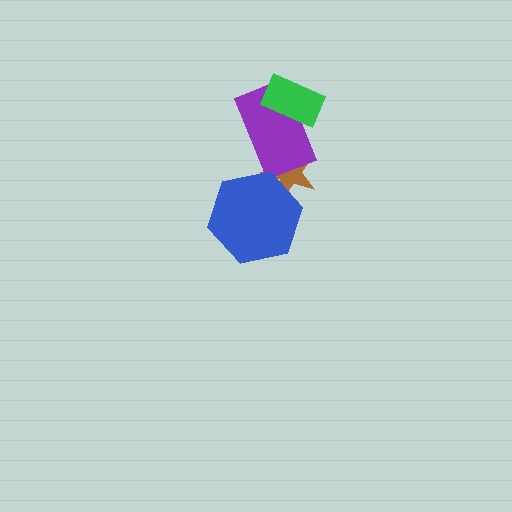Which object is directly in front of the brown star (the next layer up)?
The purple rectangle is directly in front of the brown star.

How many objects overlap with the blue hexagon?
1 object overlaps with the blue hexagon.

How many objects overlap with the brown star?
2 objects overlap with the brown star.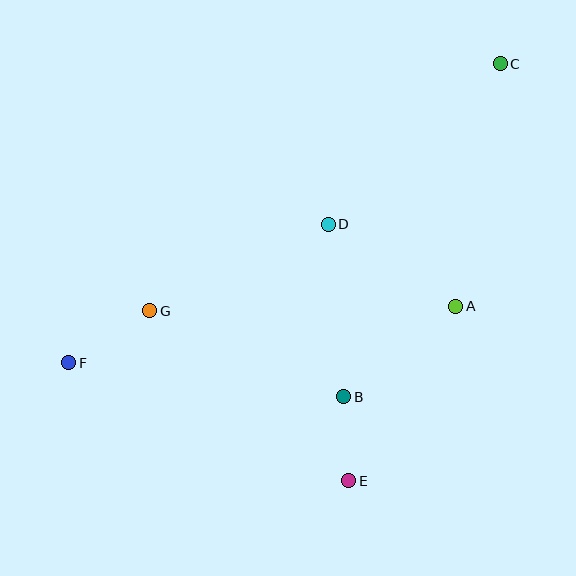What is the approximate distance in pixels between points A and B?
The distance between A and B is approximately 144 pixels.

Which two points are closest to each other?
Points B and E are closest to each other.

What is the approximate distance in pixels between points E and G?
The distance between E and G is approximately 262 pixels.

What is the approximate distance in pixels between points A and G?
The distance between A and G is approximately 306 pixels.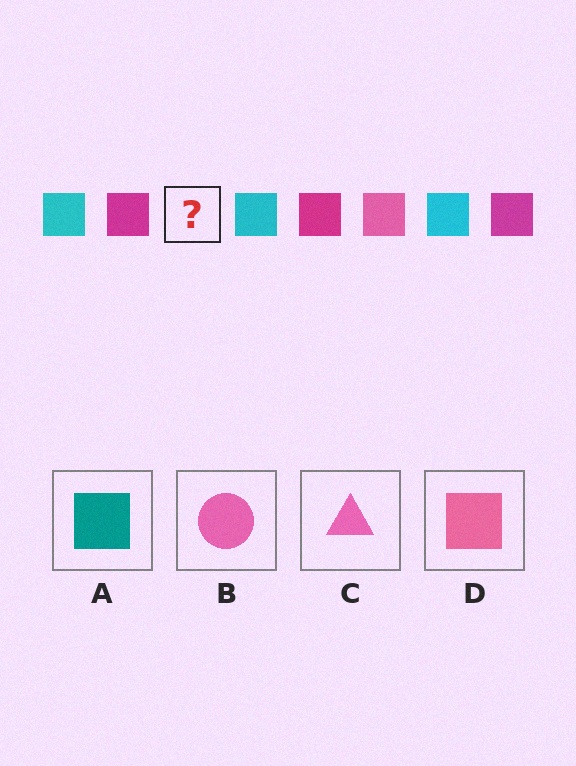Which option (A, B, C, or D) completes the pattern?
D.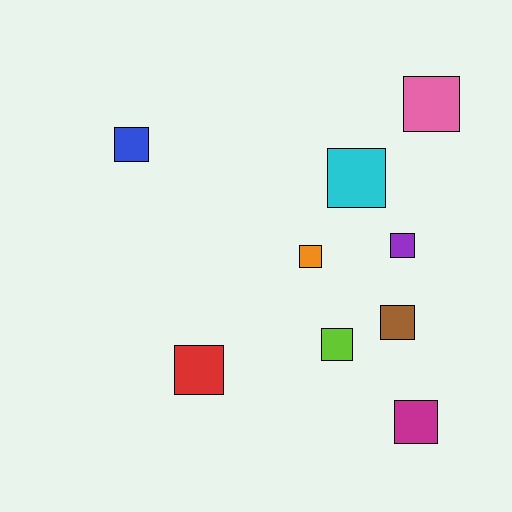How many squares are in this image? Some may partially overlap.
There are 9 squares.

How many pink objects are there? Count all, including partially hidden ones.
There is 1 pink object.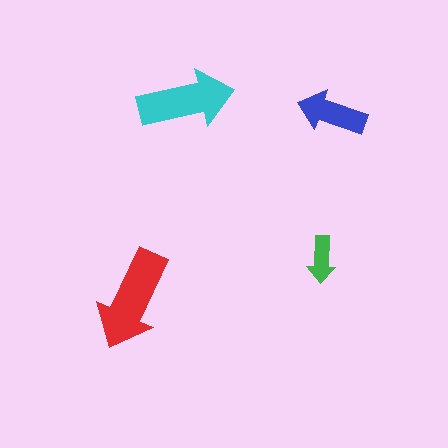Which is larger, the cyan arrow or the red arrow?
The red one.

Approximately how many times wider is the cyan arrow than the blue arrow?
About 1.5 times wider.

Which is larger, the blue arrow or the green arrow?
The blue one.